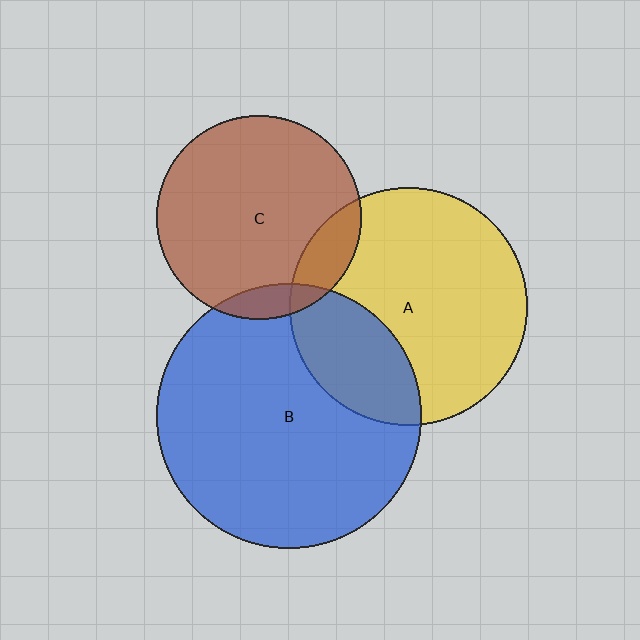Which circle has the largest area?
Circle B (blue).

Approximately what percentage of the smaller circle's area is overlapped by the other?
Approximately 15%.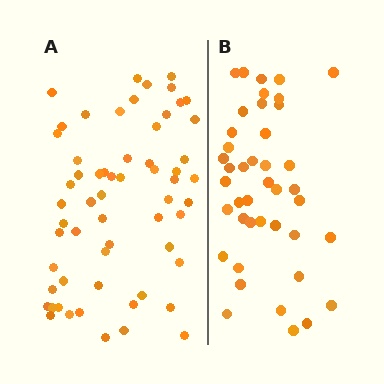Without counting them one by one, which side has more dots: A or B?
Region A (the left region) has more dots.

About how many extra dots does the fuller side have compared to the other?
Region A has approximately 20 more dots than region B.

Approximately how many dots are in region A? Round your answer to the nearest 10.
About 60 dots.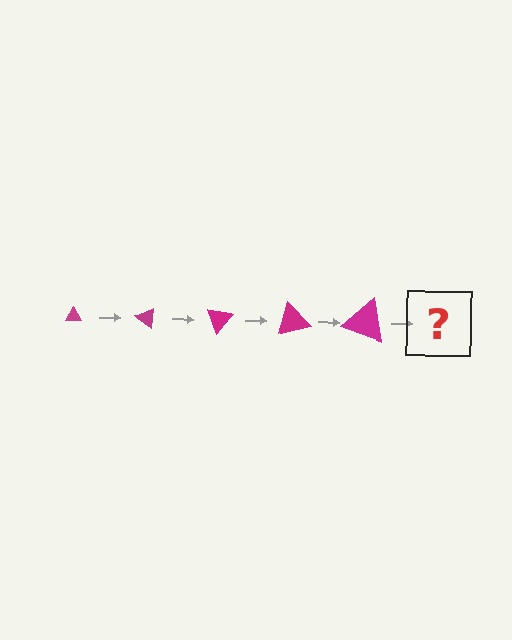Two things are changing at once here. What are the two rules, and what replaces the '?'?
The two rules are that the triangle grows larger each step and it rotates 35 degrees each step. The '?' should be a triangle, larger than the previous one and rotated 175 degrees from the start.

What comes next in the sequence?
The next element should be a triangle, larger than the previous one and rotated 175 degrees from the start.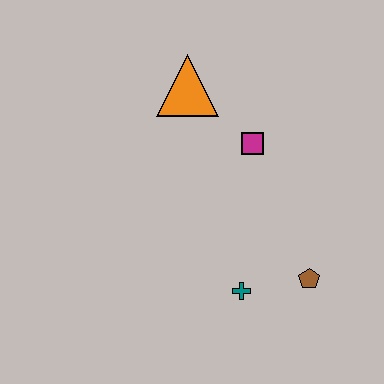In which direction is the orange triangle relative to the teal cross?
The orange triangle is above the teal cross.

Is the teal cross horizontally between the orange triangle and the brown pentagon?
Yes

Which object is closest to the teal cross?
The brown pentagon is closest to the teal cross.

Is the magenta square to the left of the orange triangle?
No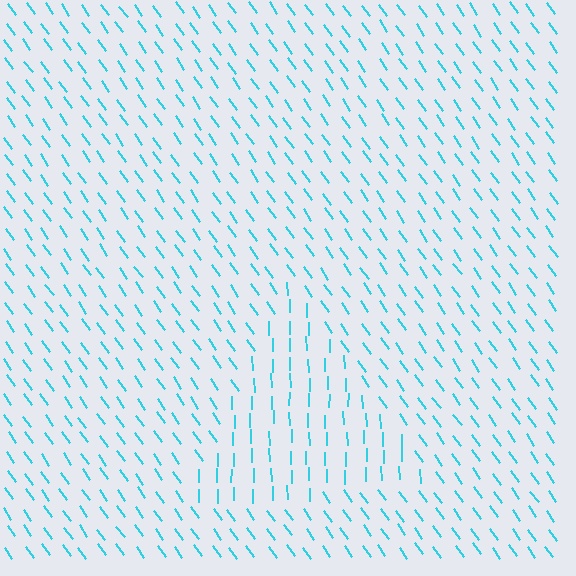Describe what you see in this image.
The image is filled with small cyan line segments. A triangle region in the image has lines oriented differently from the surrounding lines, creating a visible texture boundary.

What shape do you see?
I see a triangle.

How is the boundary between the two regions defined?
The boundary is defined purely by a change in line orientation (approximately 34 degrees difference). All lines are the same color and thickness.